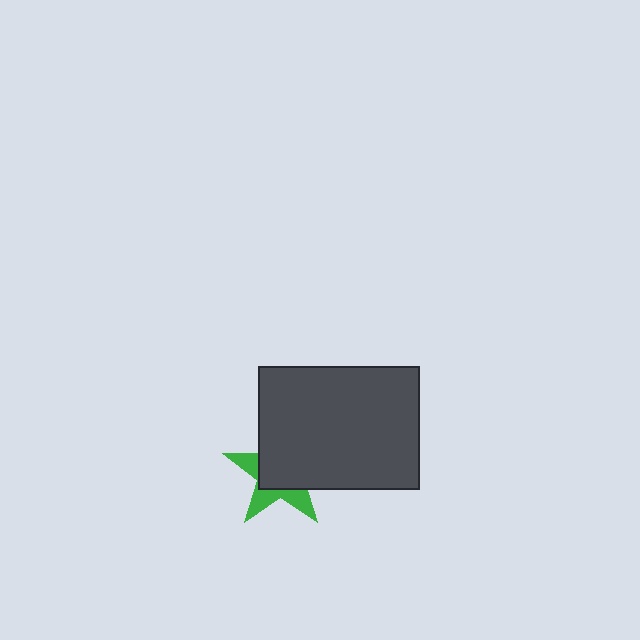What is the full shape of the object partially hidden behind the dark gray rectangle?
The partially hidden object is a green star.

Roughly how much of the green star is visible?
A small part of it is visible (roughly 38%).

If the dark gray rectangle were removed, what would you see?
You would see the complete green star.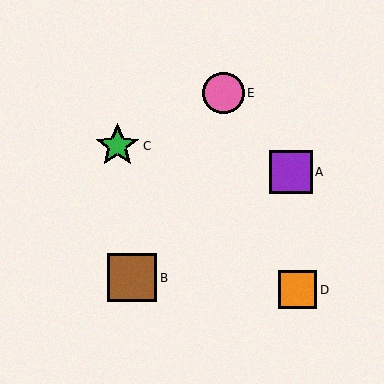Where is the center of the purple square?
The center of the purple square is at (291, 172).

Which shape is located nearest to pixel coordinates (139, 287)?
The brown square (labeled B) at (132, 278) is nearest to that location.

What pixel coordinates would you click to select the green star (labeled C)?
Click at (117, 146) to select the green star C.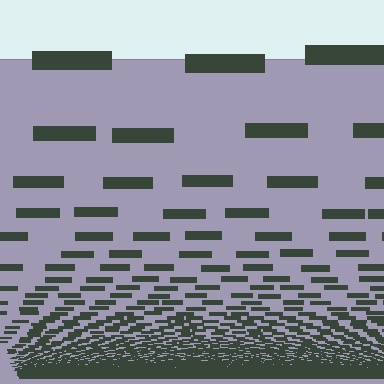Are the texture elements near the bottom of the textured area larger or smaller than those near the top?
Smaller. The gradient is inverted — elements near the bottom are smaller and denser.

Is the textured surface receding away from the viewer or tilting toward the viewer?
The surface appears to tilt toward the viewer. Texture elements get larger and sparser toward the top.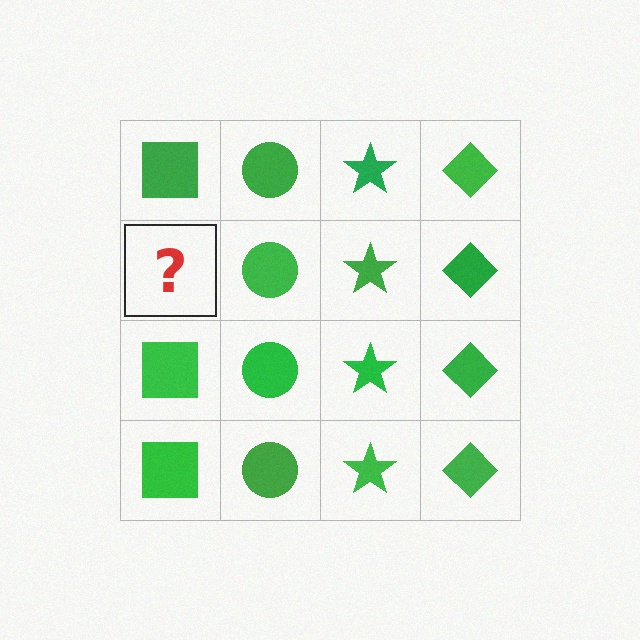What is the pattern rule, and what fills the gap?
The rule is that each column has a consistent shape. The gap should be filled with a green square.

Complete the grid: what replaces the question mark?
The question mark should be replaced with a green square.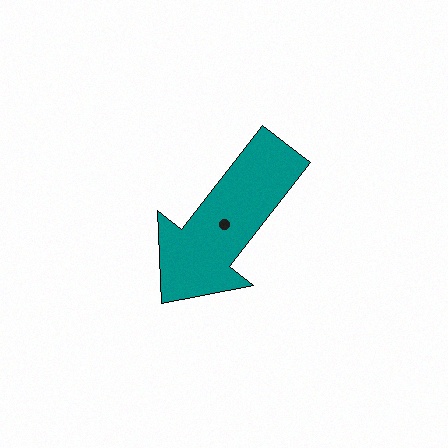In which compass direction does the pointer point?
Southwest.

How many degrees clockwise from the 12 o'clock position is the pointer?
Approximately 218 degrees.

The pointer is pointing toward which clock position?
Roughly 7 o'clock.